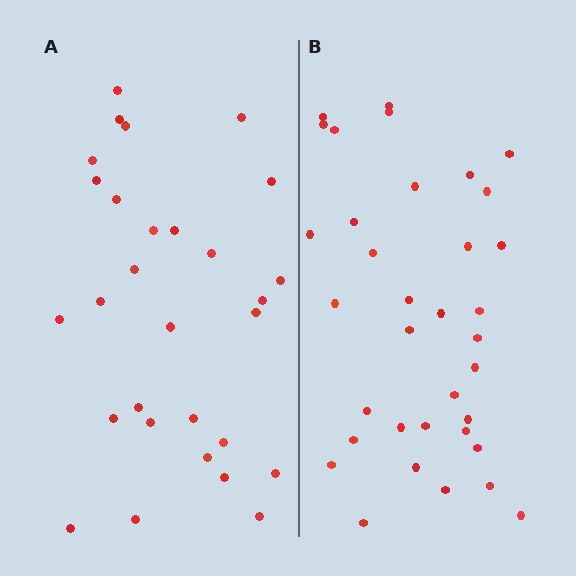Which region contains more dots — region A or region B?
Region B (the right region) has more dots.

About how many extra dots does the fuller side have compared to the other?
Region B has about 6 more dots than region A.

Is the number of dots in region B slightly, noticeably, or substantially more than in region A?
Region B has only slightly more — the two regions are fairly close. The ratio is roughly 1.2 to 1.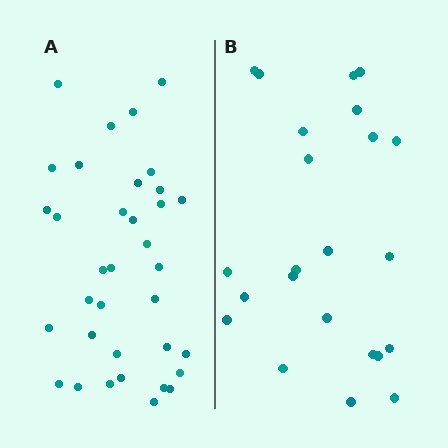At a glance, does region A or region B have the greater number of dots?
Region A (the left region) has more dots.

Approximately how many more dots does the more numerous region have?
Region A has roughly 12 or so more dots than region B.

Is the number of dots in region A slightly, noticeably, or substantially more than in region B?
Region A has substantially more. The ratio is roughly 1.5 to 1.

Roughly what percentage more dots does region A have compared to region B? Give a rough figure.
About 50% more.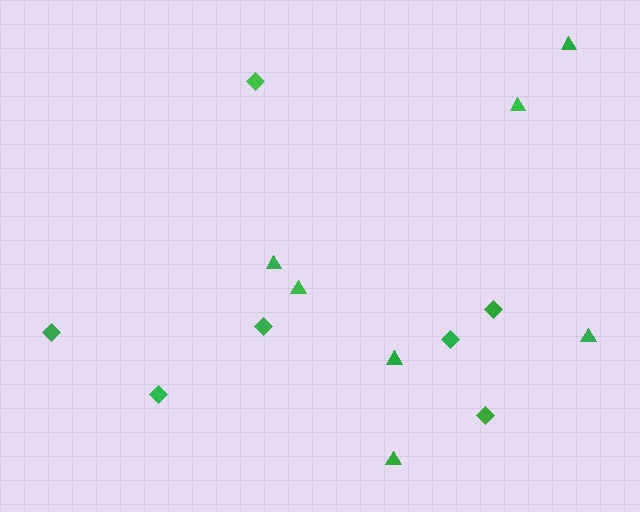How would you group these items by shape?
There are 2 groups: one group of diamonds (7) and one group of triangles (7).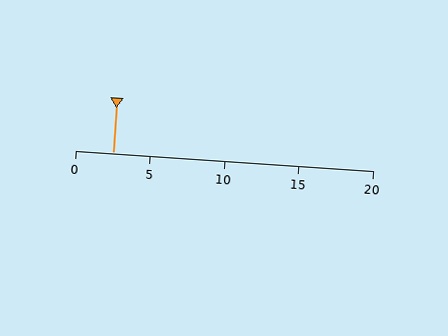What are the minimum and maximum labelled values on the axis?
The axis runs from 0 to 20.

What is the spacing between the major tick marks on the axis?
The major ticks are spaced 5 apart.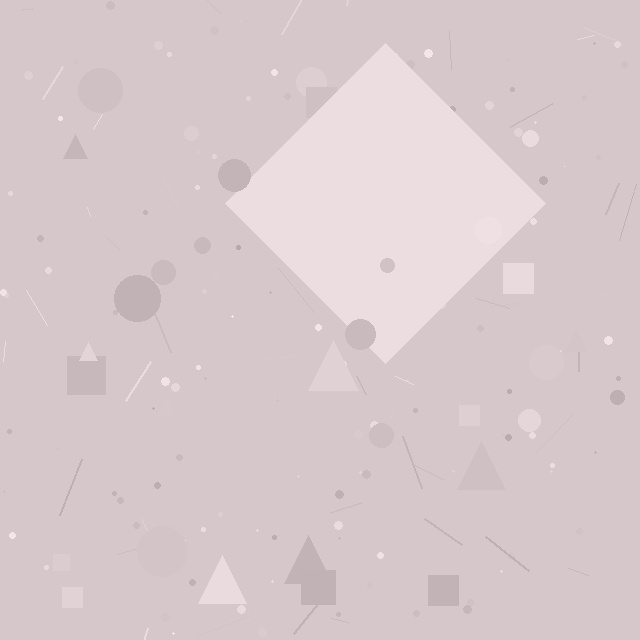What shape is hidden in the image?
A diamond is hidden in the image.